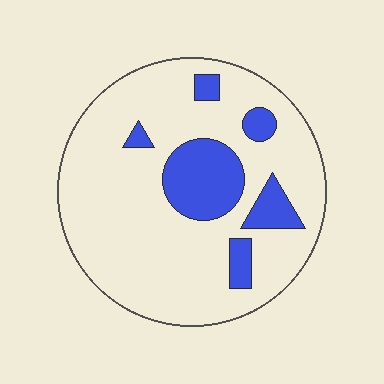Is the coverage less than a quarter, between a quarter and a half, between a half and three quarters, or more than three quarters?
Less than a quarter.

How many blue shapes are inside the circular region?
6.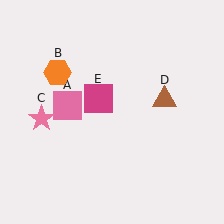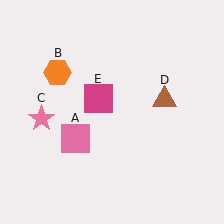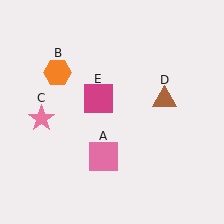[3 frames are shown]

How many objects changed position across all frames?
1 object changed position: pink square (object A).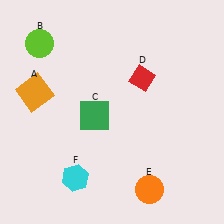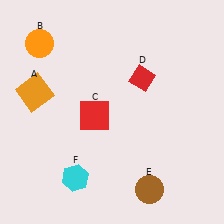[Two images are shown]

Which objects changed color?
B changed from lime to orange. C changed from green to red. E changed from orange to brown.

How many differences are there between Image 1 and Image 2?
There are 3 differences between the two images.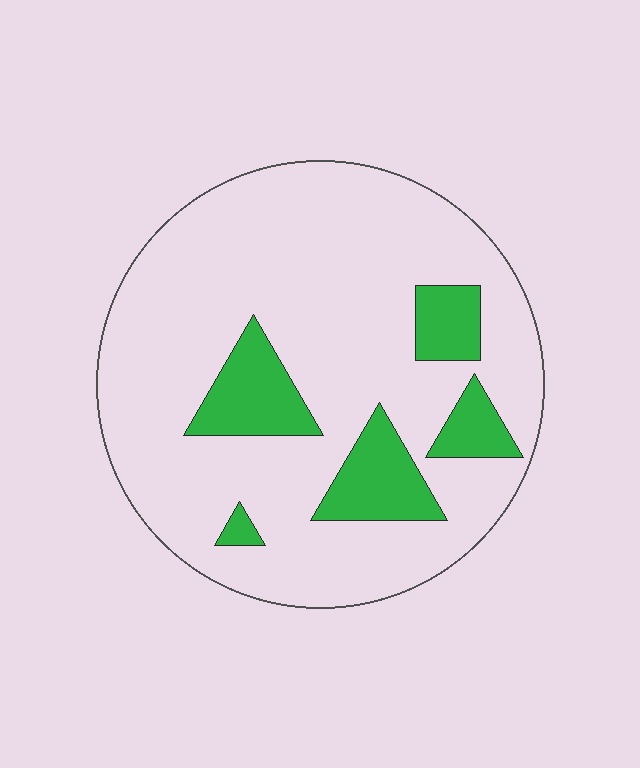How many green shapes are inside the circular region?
5.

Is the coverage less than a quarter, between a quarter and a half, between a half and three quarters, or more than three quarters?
Less than a quarter.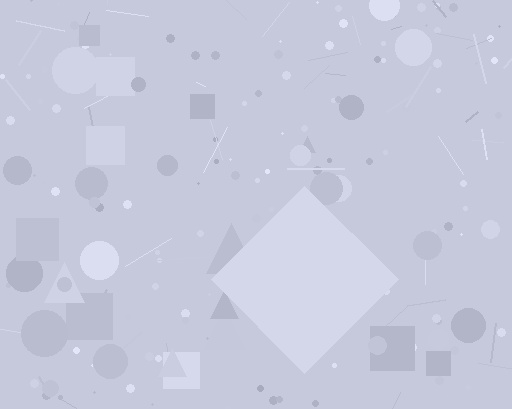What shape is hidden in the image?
A diamond is hidden in the image.